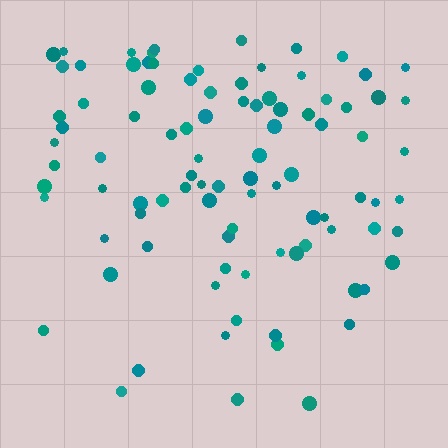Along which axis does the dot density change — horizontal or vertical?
Vertical.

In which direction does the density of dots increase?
From bottom to top, with the top side densest.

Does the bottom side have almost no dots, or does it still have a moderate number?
Still a moderate number, just noticeably fewer than the top.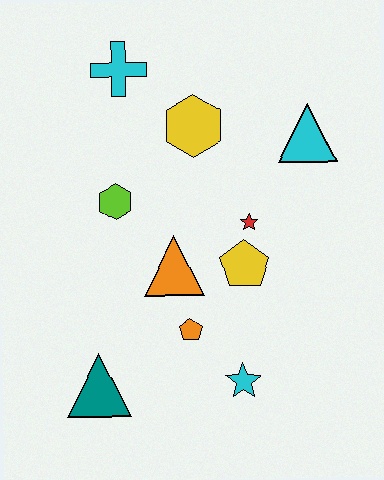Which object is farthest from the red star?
The teal triangle is farthest from the red star.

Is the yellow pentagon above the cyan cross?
No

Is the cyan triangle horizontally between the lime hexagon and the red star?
No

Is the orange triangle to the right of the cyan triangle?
No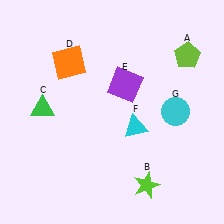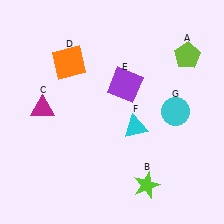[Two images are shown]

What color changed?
The triangle (C) changed from green in Image 1 to magenta in Image 2.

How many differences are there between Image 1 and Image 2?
There is 1 difference between the two images.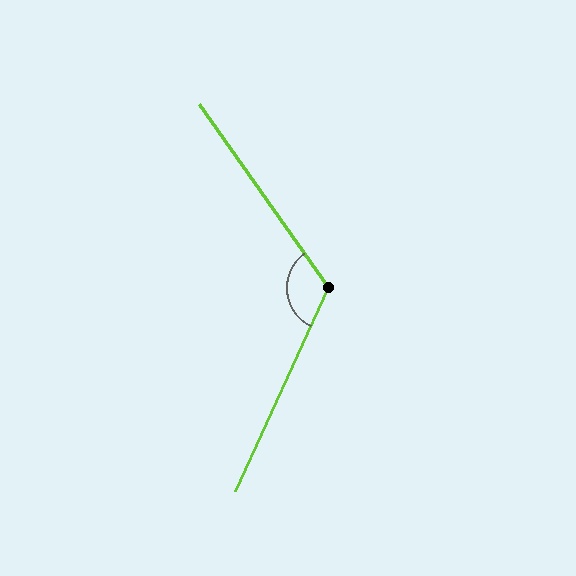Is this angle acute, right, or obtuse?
It is obtuse.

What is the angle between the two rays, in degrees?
Approximately 120 degrees.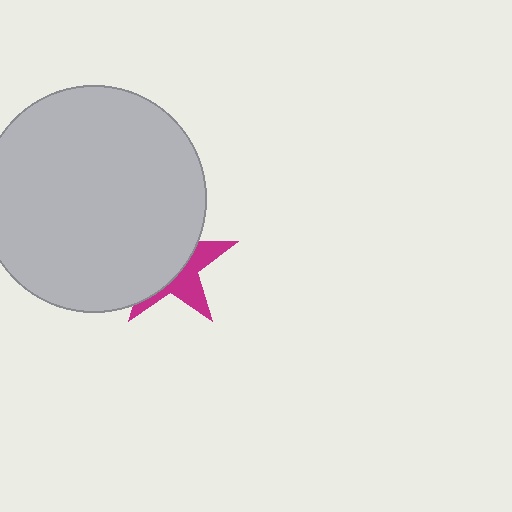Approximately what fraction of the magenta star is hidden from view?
Roughly 62% of the magenta star is hidden behind the light gray circle.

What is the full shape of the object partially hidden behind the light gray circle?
The partially hidden object is a magenta star.